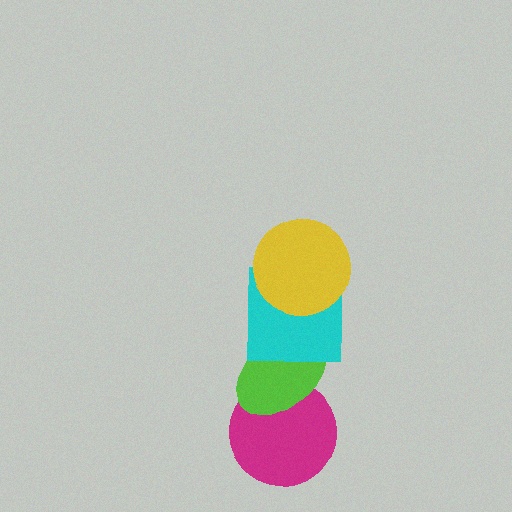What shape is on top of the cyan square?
The yellow circle is on top of the cyan square.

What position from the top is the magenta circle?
The magenta circle is 4th from the top.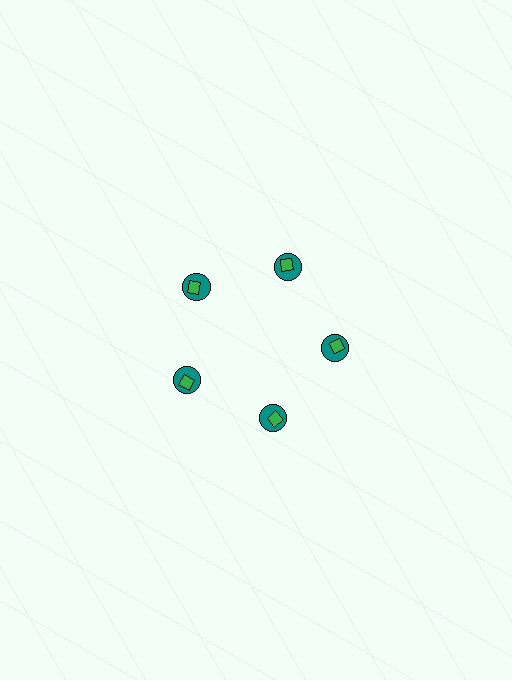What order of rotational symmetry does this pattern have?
This pattern has 5-fold rotational symmetry.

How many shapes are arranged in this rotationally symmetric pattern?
There are 10 shapes, arranged in 5 groups of 2.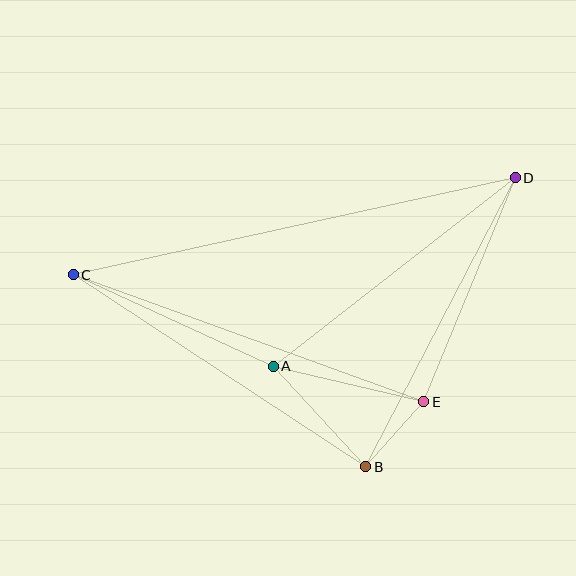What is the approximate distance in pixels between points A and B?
The distance between A and B is approximately 136 pixels.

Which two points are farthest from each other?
Points C and D are farthest from each other.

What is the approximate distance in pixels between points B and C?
The distance between B and C is approximately 350 pixels.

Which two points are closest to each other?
Points B and E are closest to each other.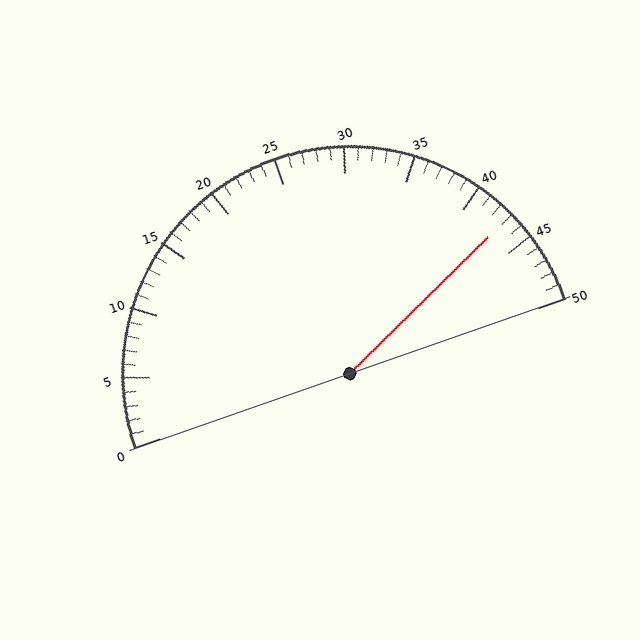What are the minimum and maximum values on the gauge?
The gauge ranges from 0 to 50.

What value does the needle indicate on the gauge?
The needle indicates approximately 43.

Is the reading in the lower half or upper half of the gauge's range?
The reading is in the upper half of the range (0 to 50).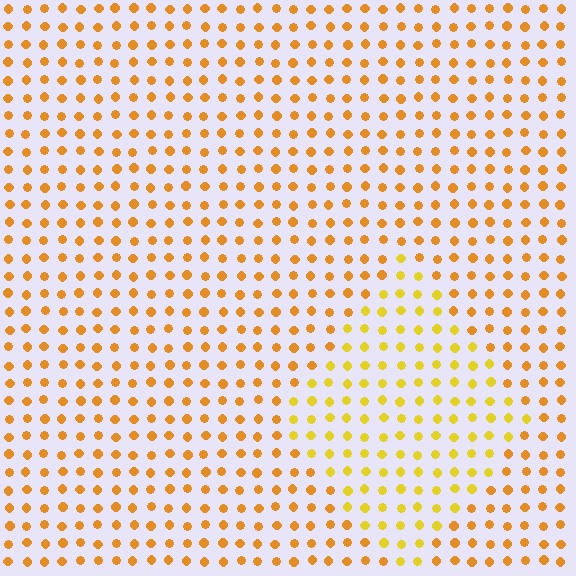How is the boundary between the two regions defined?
The boundary is defined purely by a slight shift in hue (about 22 degrees). Spacing, size, and orientation are identical on both sides.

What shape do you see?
I see a diamond.